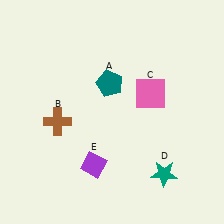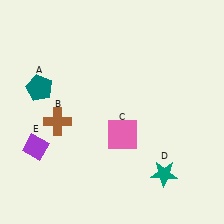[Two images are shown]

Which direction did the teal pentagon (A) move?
The teal pentagon (A) moved left.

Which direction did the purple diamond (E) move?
The purple diamond (E) moved left.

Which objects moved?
The objects that moved are: the teal pentagon (A), the pink square (C), the purple diamond (E).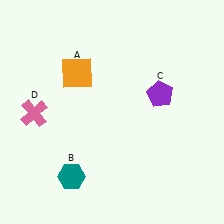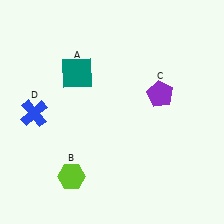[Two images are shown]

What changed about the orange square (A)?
In Image 1, A is orange. In Image 2, it changed to teal.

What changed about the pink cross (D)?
In Image 1, D is pink. In Image 2, it changed to blue.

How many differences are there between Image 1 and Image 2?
There are 3 differences between the two images.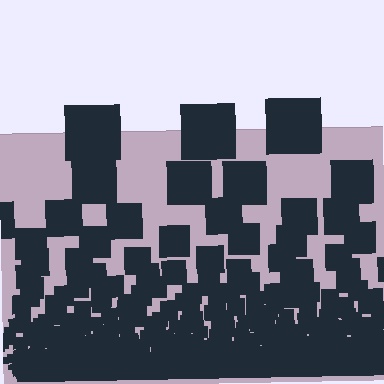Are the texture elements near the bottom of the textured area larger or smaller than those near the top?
Smaller. The gradient is inverted — elements near the bottom are smaller and denser.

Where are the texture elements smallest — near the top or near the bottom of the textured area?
Near the bottom.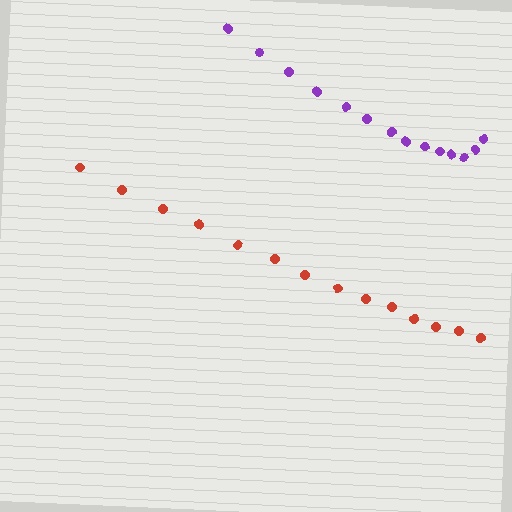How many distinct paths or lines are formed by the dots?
There are 2 distinct paths.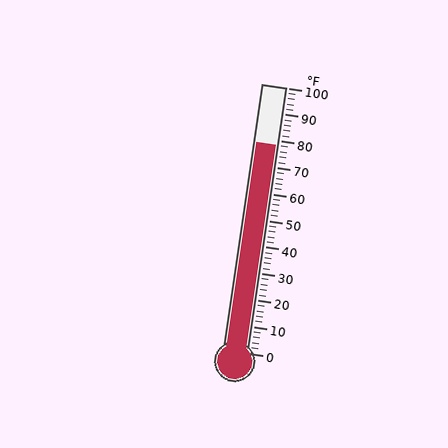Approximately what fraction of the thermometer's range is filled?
The thermometer is filled to approximately 80% of its range.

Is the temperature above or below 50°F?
The temperature is above 50°F.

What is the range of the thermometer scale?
The thermometer scale ranges from 0°F to 100°F.